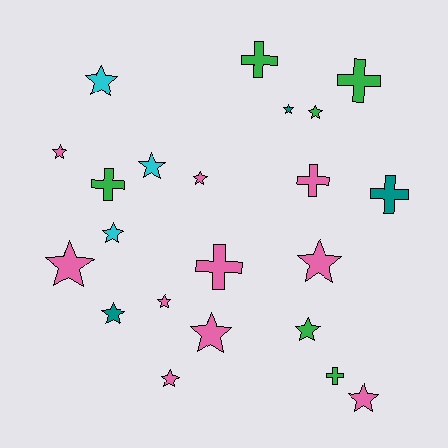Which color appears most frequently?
Pink, with 10 objects.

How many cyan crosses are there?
There are no cyan crosses.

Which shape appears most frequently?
Star, with 15 objects.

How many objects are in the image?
There are 22 objects.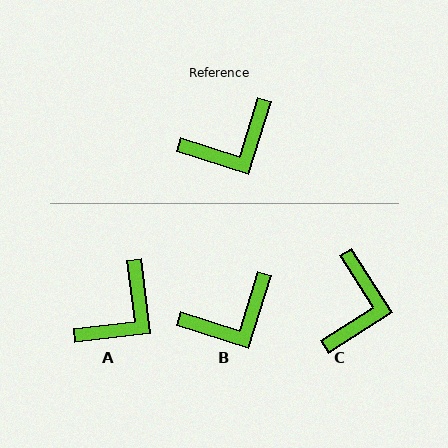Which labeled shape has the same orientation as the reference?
B.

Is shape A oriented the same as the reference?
No, it is off by about 24 degrees.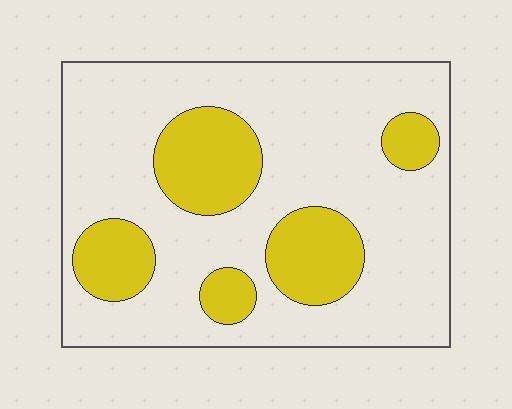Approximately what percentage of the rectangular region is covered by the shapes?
Approximately 25%.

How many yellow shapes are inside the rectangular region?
5.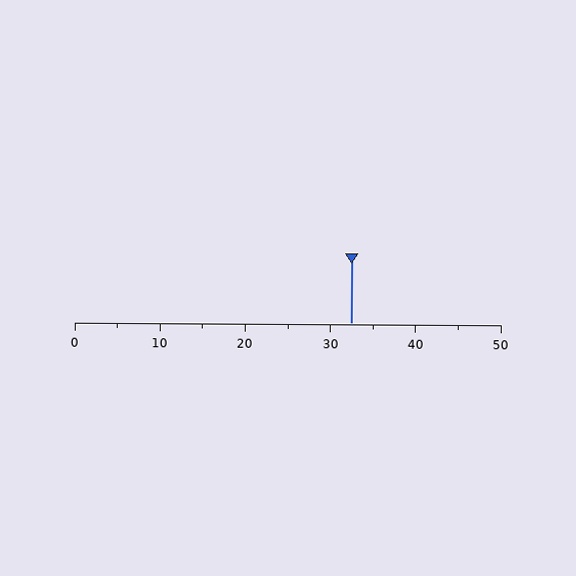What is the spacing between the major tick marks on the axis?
The major ticks are spaced 10 apart.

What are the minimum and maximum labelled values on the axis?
The axis runs from 0 to 50.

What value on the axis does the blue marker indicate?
The marker indicates approximately 32.5.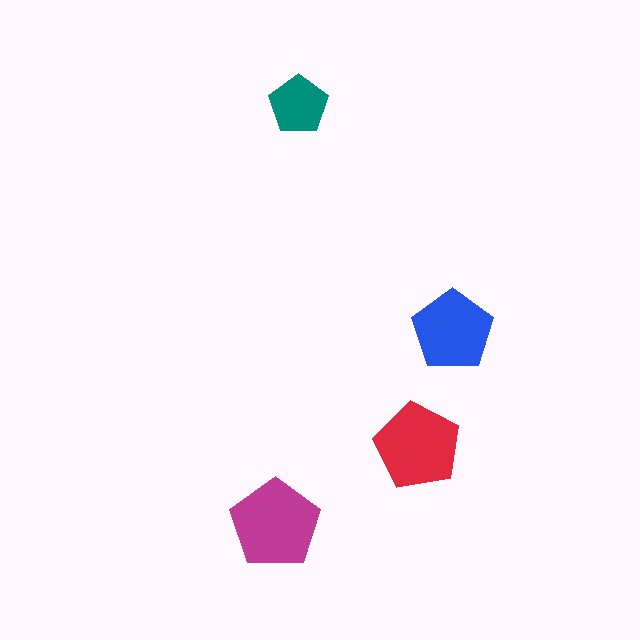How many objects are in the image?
There are 4 objects in the image.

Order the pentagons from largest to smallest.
the magenta one, the red one, the blue one, the teal one.